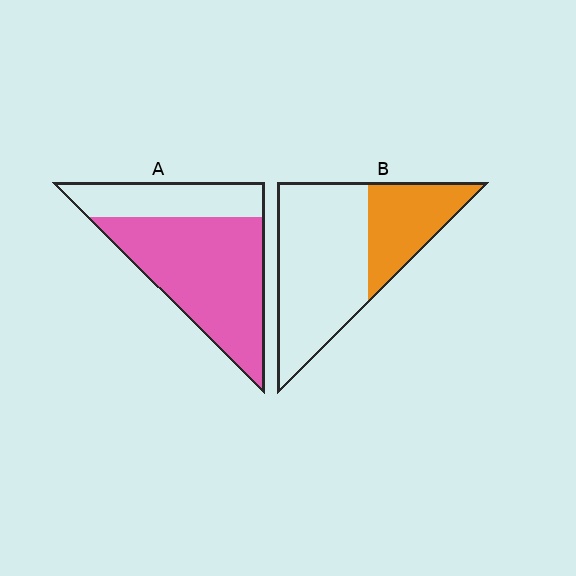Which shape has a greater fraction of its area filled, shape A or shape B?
Shape A.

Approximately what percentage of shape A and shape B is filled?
A is approximately 70% and B is approximately 35%.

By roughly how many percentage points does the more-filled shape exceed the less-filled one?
By roughly 35 percentage points (A over B).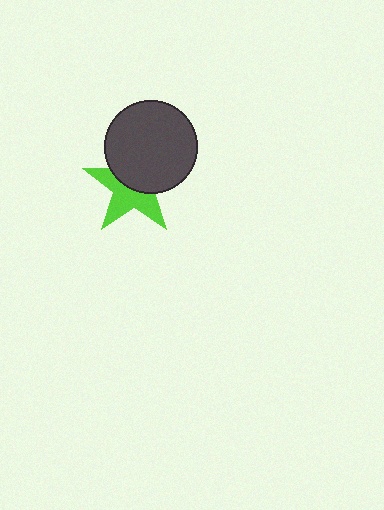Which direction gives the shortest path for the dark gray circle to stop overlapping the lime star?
Moving up gives the shortest separation.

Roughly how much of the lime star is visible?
About half of it is visible (roughly 50%).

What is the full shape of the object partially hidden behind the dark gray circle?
The partially hidden object is a lime star.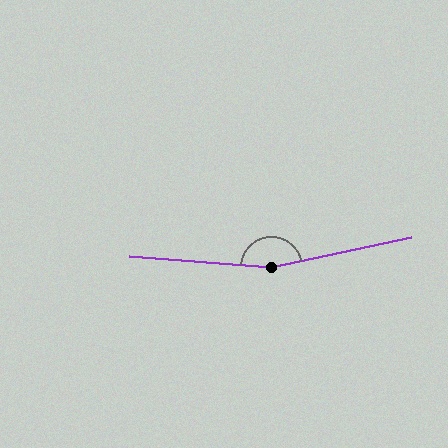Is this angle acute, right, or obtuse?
It is obtuse.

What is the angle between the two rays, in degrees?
Approximately 163 degrees.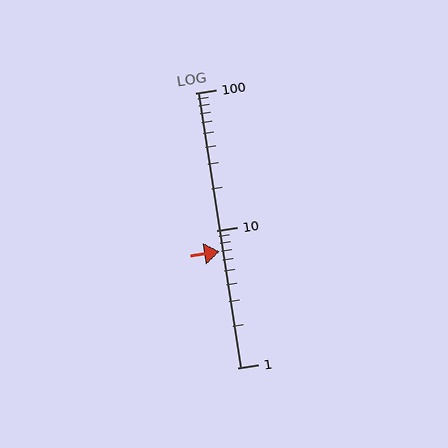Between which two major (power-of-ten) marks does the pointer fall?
The pointer is between 1 and 10.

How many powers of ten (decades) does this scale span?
The scale spans 2 decades, from 1 to 100.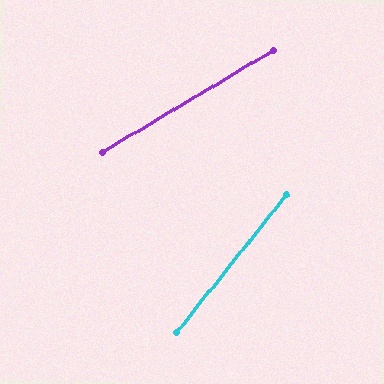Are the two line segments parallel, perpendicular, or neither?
Neither parallel nor perpendicular — they differ by about 21°.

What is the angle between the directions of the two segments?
Approximately 21 degrees.